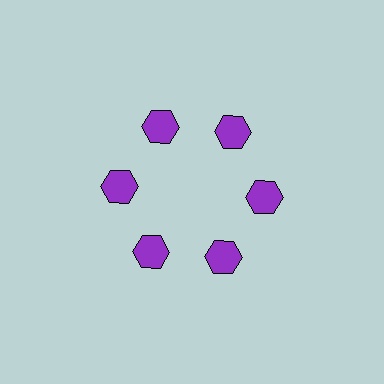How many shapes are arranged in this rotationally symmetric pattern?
There are 6 shapes, arranged in 6 groups of 1.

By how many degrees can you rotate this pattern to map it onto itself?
The pattern maps onto itself every 60 degrees of rotation.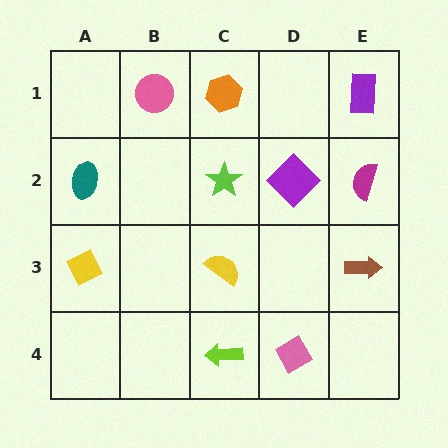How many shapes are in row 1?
3 shapes.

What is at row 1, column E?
A purple rectangle.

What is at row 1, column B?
A pink circle.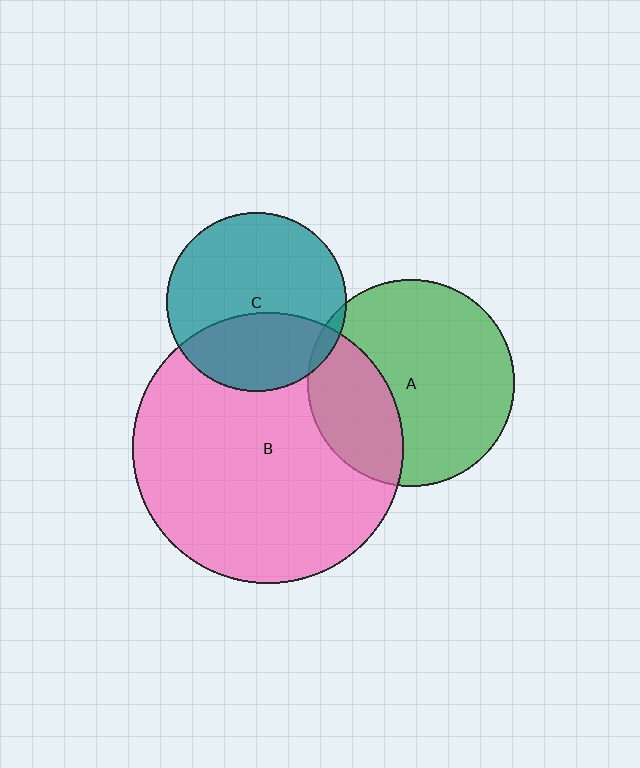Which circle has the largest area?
Circle B (pink).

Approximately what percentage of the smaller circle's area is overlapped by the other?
Approximately 35%.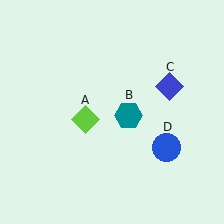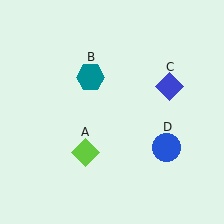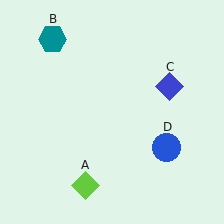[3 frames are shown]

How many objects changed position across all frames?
2 objects changed position: lime diamond (object A), teal hexagon (object B).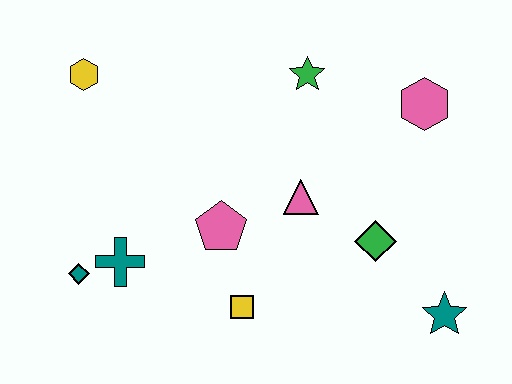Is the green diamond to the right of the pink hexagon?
No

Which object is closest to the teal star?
The green diamond is closest to the teal star.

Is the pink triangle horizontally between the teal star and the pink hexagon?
No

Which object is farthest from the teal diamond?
The pink hexagon is farthest from the teal diamond.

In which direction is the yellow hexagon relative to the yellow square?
The yellow hexagon is above the yellow square.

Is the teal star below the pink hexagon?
Yes